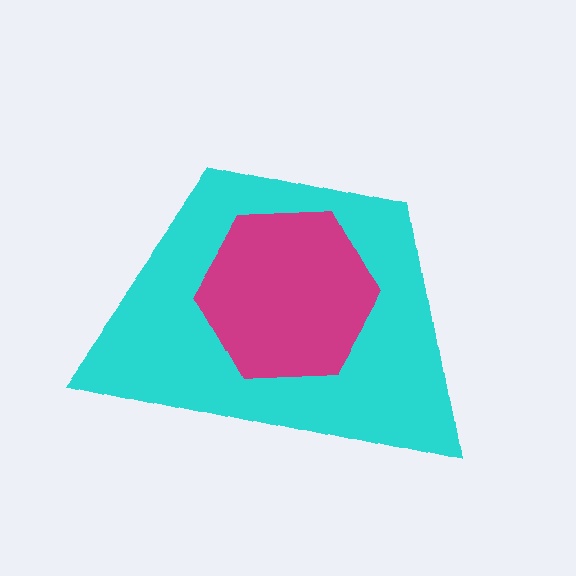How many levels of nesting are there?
2.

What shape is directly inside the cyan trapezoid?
The magenta hexagon.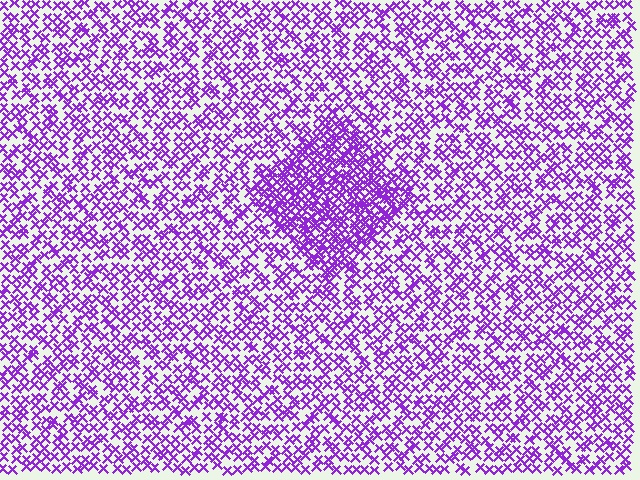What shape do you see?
I see a diamond.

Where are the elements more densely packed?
The elements are more densely packed inside the diamond boundary.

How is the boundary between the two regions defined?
The boundary is defined by a change in element density (approximately 1.9x ratio). All elements are the same color, size, and shape.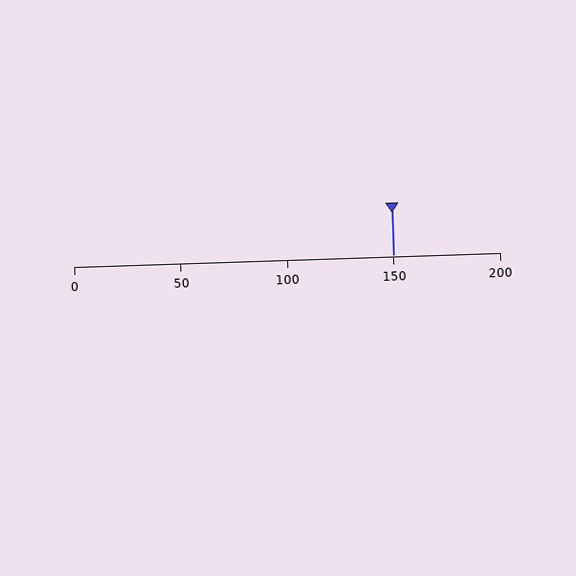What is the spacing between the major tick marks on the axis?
The major ticks are spaced 50 apart.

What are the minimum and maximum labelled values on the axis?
The axis runs from 0 to 200.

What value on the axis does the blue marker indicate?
The marker indicates approximately 150.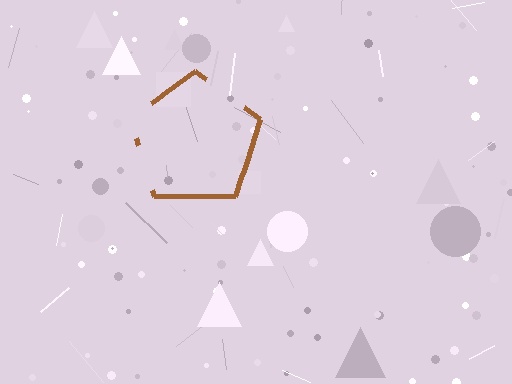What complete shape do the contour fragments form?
The contour fragments form a pentagon.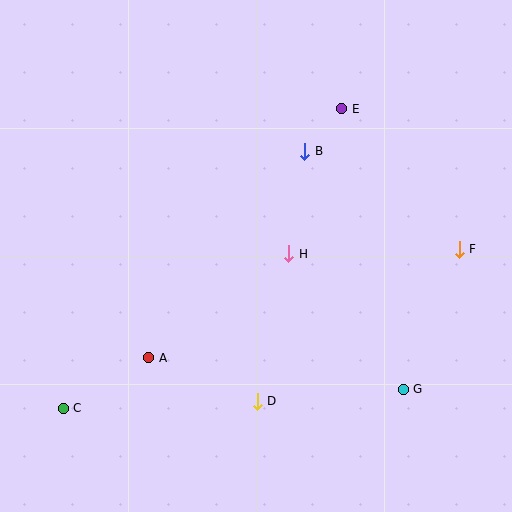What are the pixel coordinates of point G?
Point G is at (403, 389).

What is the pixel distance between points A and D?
The distance between A and D is 117 pixels.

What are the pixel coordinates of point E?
Point E is at (342, 109).